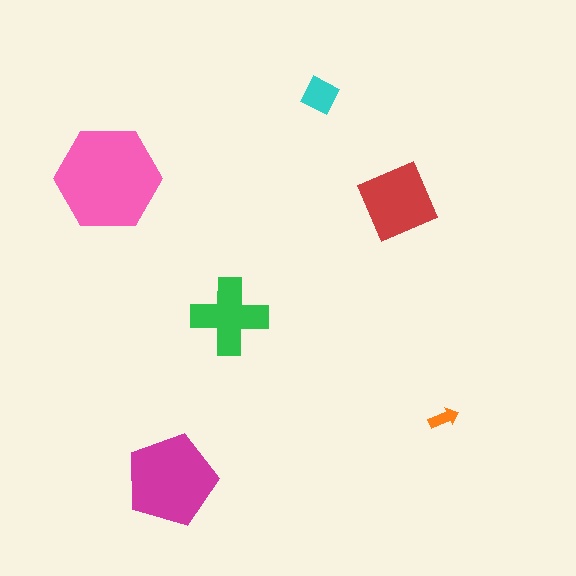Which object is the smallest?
The orange arrow.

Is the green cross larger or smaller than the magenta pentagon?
Smaller.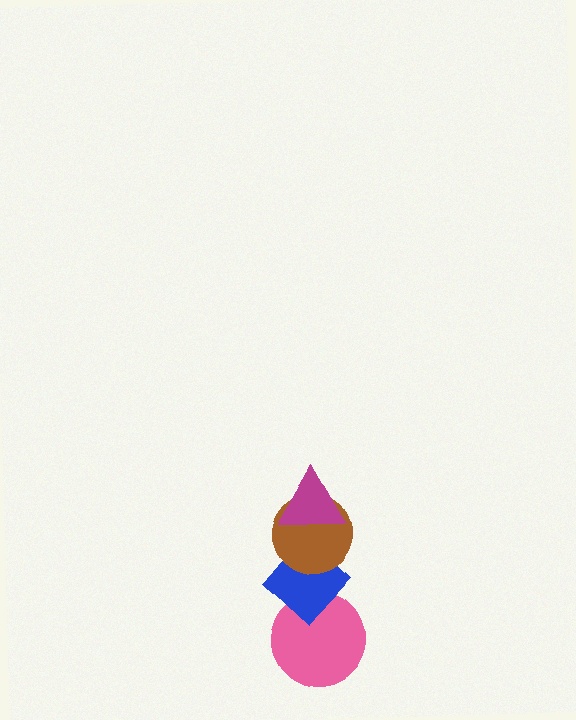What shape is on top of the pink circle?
The blue diamond is on top of the pink circle.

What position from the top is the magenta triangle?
The magenta triangle is 1st from the top.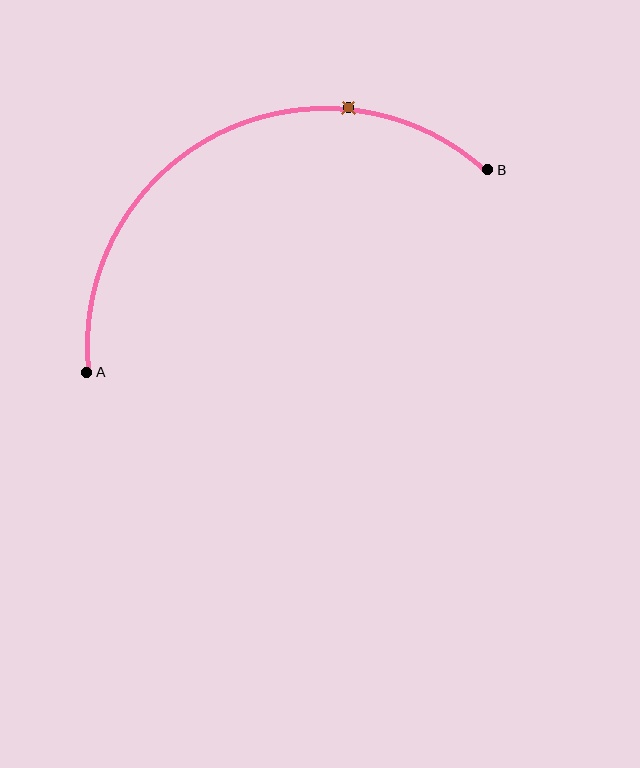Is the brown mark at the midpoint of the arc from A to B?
No. The brown mark lies on the arc but is closer to endpoint B. The arc midpoint would be at the point on the curve equidistant along the arc from both A and B.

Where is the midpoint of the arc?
The arc midpoint is the point on the curve farthest from the straight line joining A and B. It sits above that line.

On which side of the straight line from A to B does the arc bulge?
The arc bulges above the straight line connecting A and B.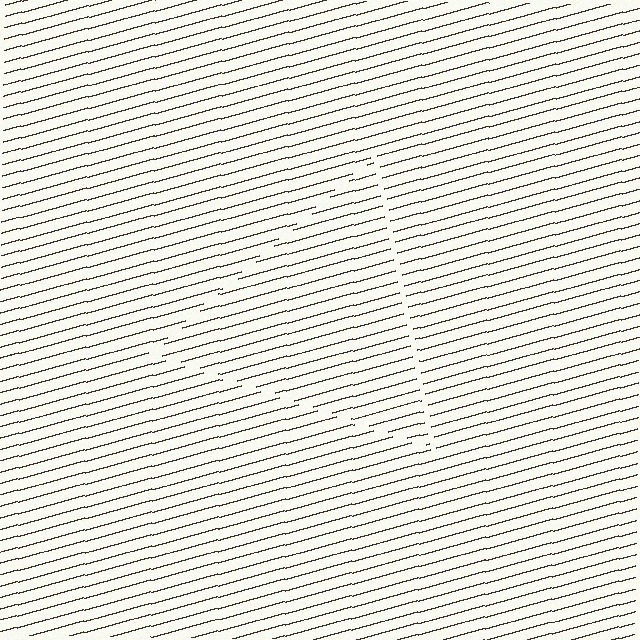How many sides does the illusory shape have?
3 sides — the line-ends trace a triangle.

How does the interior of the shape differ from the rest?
The interior of the shape contains the same grating, shifted by half a period — the contour is defined by the phase discontinuity where line-ends from the inner and outer gratings abut.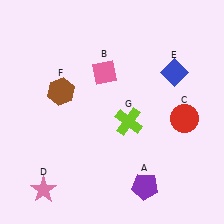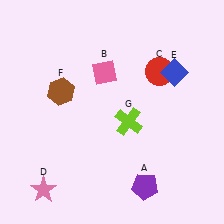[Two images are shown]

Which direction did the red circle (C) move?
The red circle (C) moved up.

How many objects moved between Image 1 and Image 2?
1 object moved between the two images.